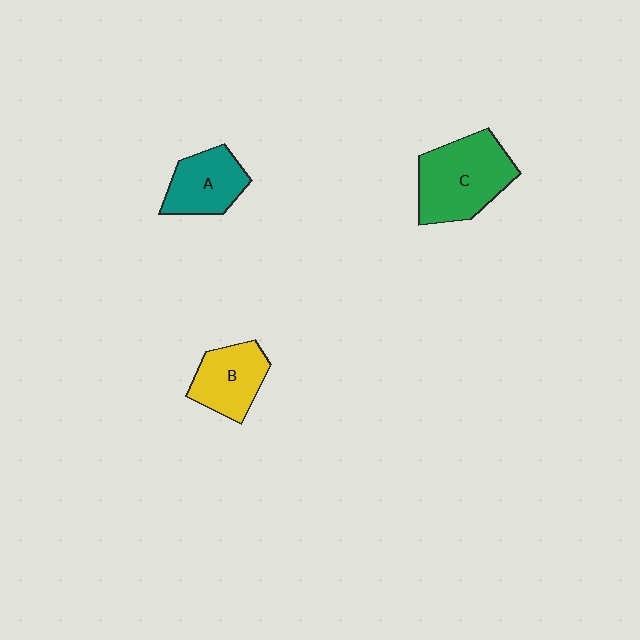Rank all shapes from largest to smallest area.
From largest to smallest: C (green), B (yellow), A (teal).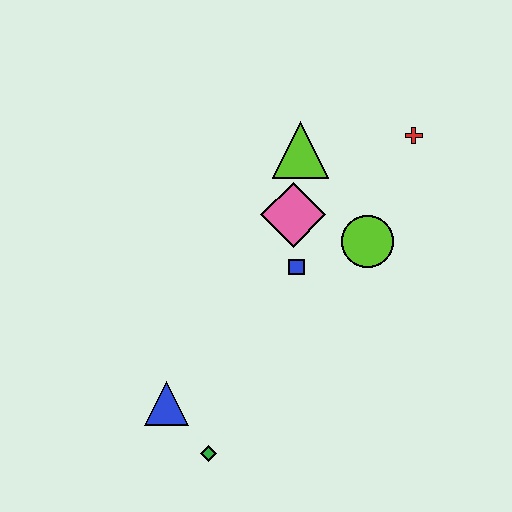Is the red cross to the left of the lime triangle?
No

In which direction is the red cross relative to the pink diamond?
The red cross is to the right of the pink diamond.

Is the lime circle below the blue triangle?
No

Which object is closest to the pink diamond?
The blue square is closest to the pink diamond.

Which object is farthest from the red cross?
The green diamond is farthest from the red cross.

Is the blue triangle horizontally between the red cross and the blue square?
No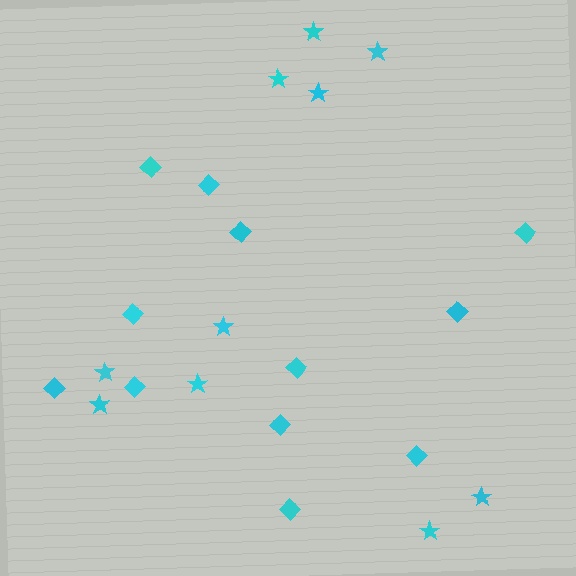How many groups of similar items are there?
There are 2 groups: one group of diamonds (12) and one group of stars (10).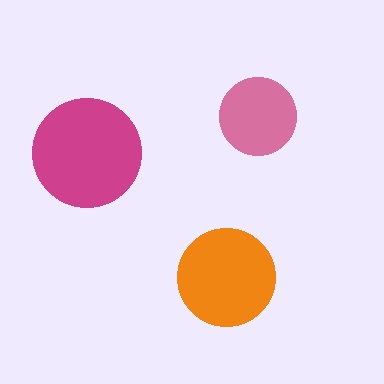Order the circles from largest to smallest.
the magenta one, the orange one, the pink one.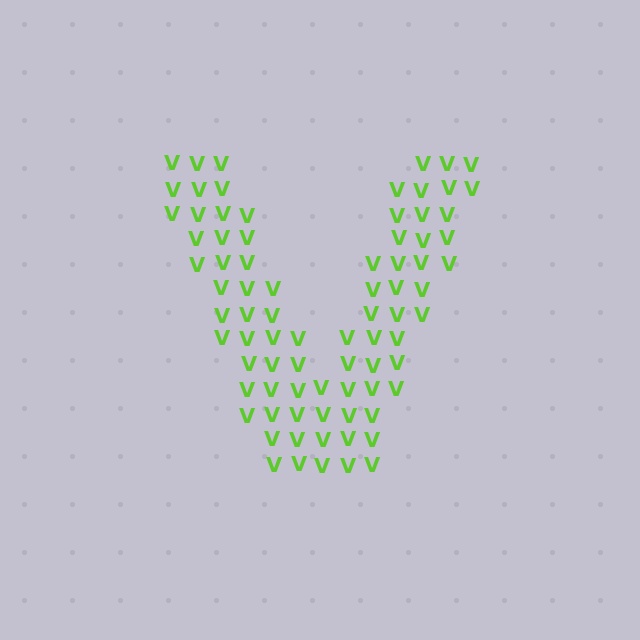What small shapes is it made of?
It is made of small letter V's.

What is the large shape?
The large shape is the letter V.